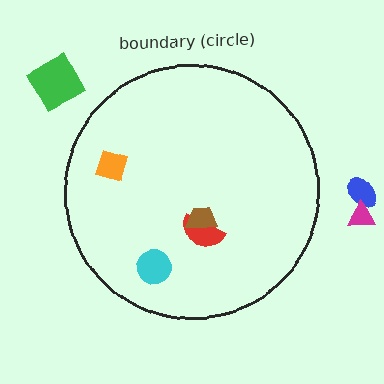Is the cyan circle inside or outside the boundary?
Inside.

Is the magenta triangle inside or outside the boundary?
Outside.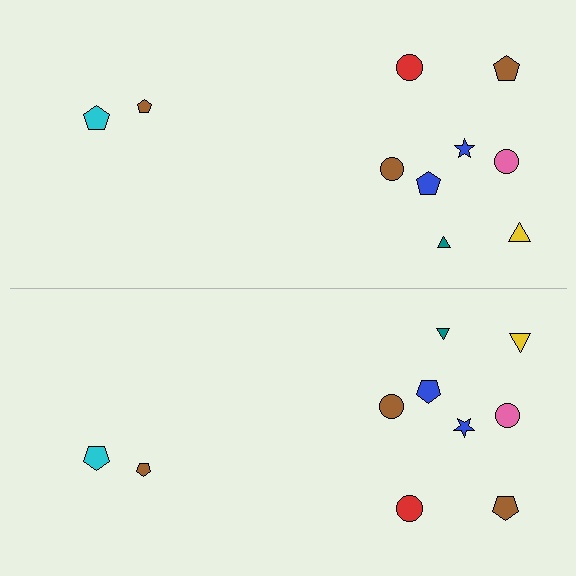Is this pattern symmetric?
Yes, this pattern has bilateral (reflection) symmetry.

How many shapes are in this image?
There are 20 shapes in this image.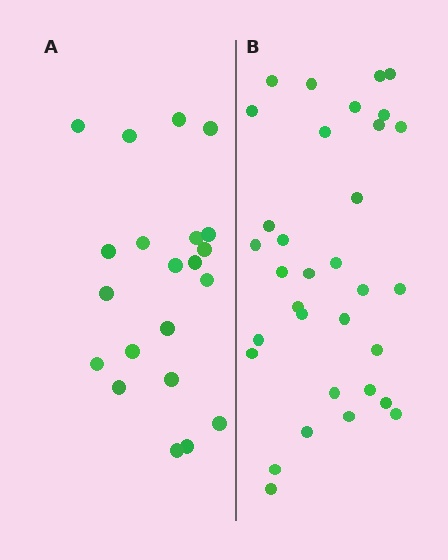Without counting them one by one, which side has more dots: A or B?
Region B (the right region) has more dots.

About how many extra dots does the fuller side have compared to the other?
Region B has roughly 12 or so more dots than region A.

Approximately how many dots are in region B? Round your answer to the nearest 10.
About 30 dots. (The exact count is 33, which rounds to 30.)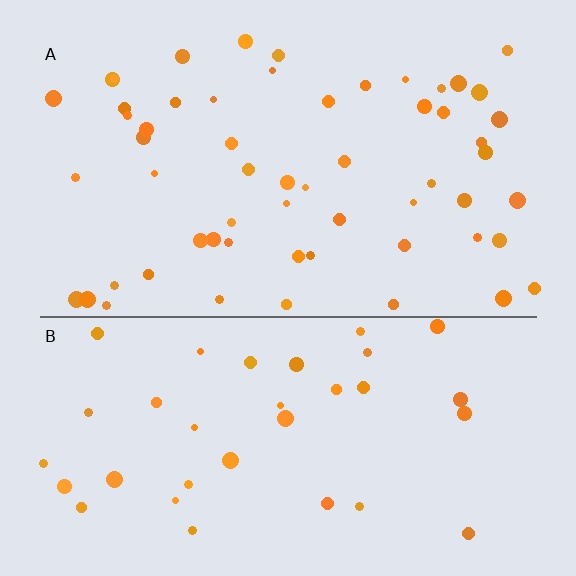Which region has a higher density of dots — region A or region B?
A (the top).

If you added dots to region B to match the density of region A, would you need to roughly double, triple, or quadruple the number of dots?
Approximately double.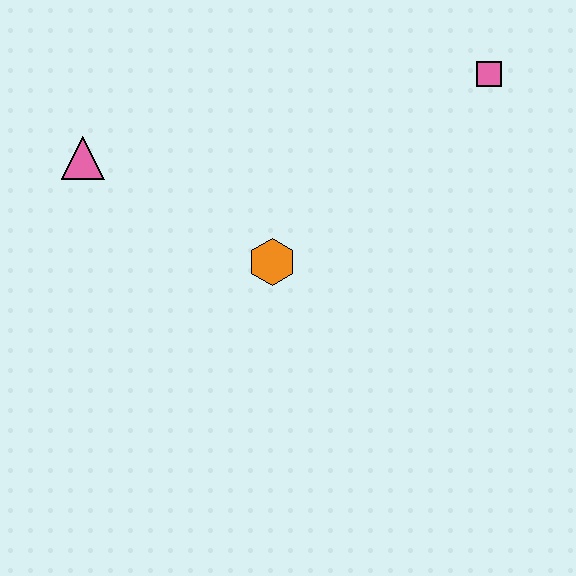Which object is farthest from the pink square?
The pink triangle is farthest from the pink square.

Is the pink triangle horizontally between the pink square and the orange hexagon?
No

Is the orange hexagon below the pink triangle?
Yes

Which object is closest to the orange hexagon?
The pink triangle is closest to the orange hexagon.